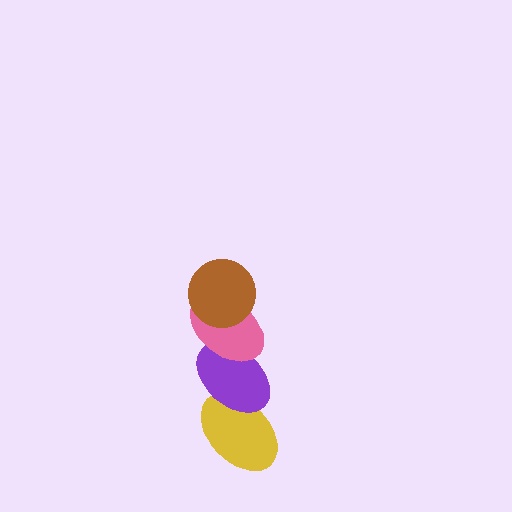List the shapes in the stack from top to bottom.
From top to bottom: the brown circle, the pink ellipse, the purple ellipse, the yellow ellipse.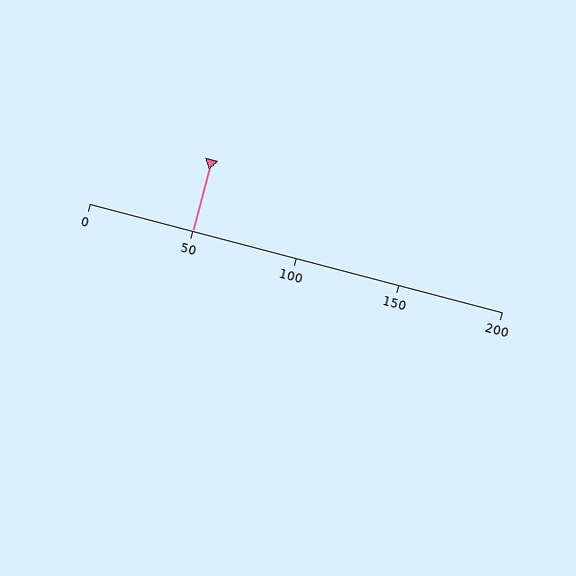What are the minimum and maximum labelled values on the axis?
The axis runs from 0 to 200.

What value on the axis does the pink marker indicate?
The marker indicates approximately 50.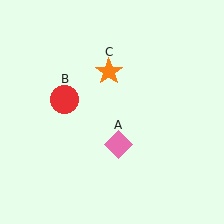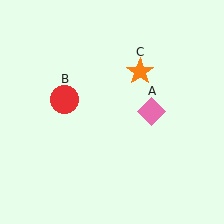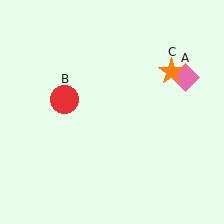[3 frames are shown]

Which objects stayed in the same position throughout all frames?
Red circle (object B) remained stationary.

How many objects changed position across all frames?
2 objects changed position: pink diamond (object A), orange star (object C).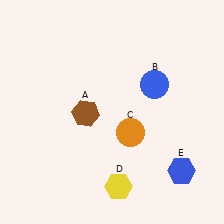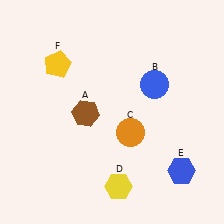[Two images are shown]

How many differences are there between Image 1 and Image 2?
There is 1 difference between the two images.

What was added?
A yellow pentagon (F) was added in Image 2.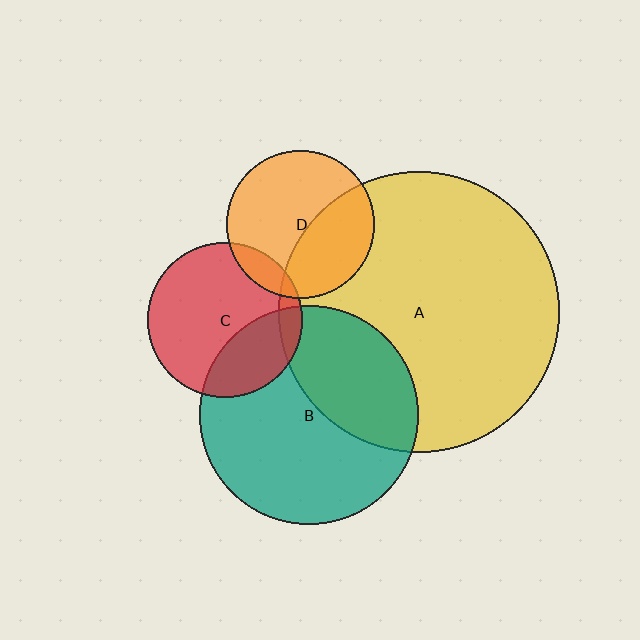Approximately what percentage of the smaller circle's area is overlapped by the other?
Approximately 40%.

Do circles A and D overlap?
Yes.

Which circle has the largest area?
Circle A (yellow).